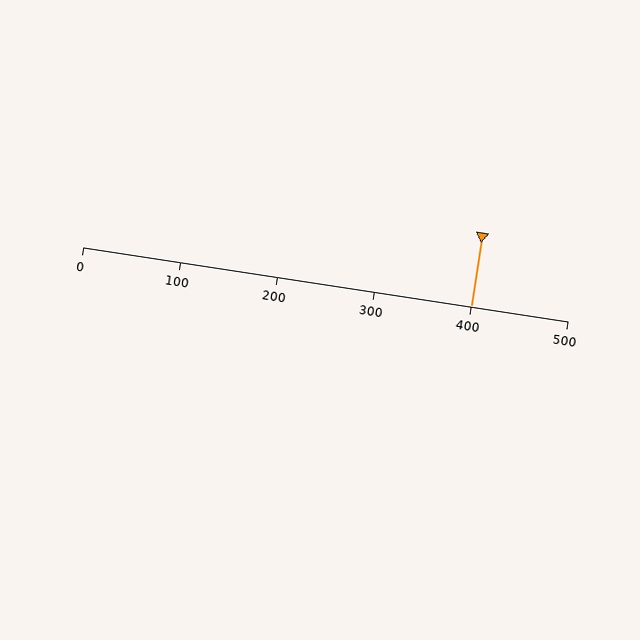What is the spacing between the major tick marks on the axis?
The major ticks are spaced 100 apart.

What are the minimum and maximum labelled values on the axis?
The axis runs from 0 to 500.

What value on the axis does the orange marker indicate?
The marker indicates approximately 400.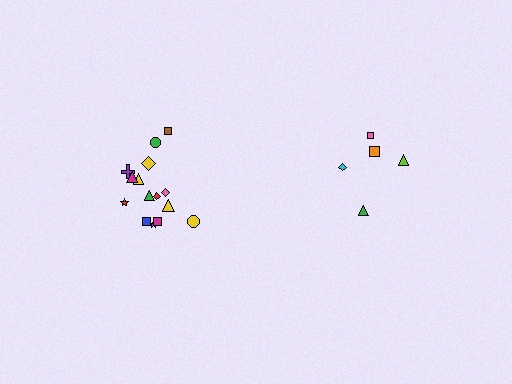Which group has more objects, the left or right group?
The left group.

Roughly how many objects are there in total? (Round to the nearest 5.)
Roughly 20 objects in total.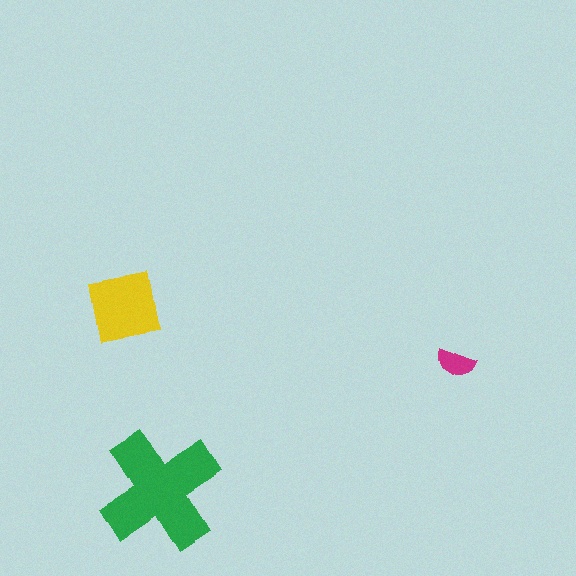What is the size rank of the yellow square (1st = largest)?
2nd.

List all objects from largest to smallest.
The green cross, the yellow square, the magenta semicircle.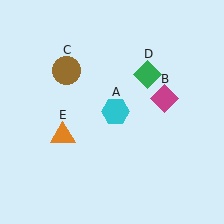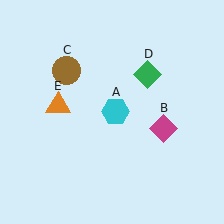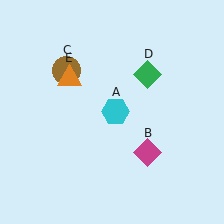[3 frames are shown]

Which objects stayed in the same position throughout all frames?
Cyan hexagon (object A) and brown circle (object C) and green diamond (object D) remained stationary.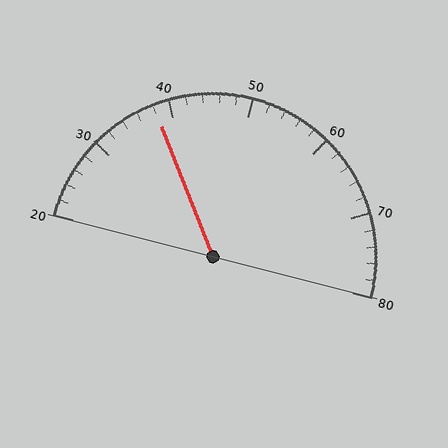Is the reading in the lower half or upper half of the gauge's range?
The reading is in the lower half of the range (20 to 80).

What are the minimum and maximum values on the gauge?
The gauge ranges from 20 to 80.